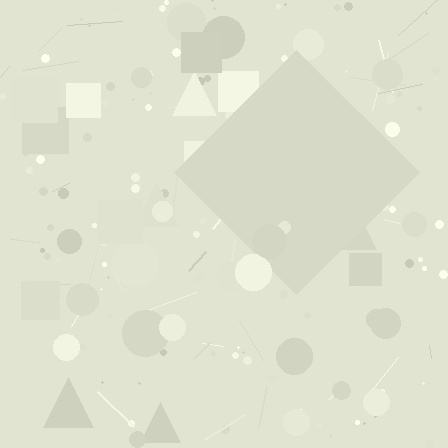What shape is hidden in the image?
A diamond is hidden in the image.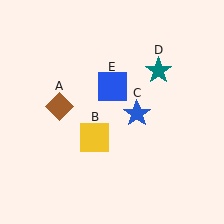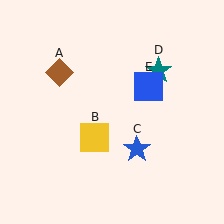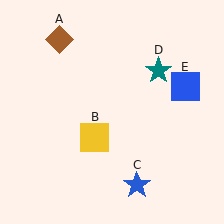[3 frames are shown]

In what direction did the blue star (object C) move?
The blue star (object C) moved down.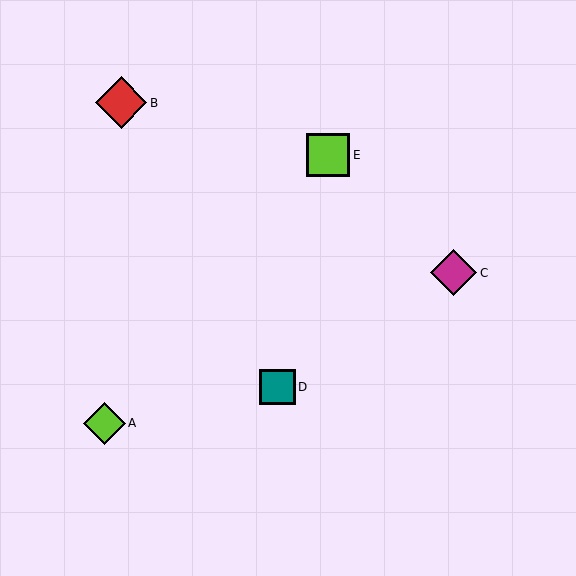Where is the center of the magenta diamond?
The center of the magenta diamond is at (454, 273).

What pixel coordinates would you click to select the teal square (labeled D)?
Click at (277, 387) to select the teal square D.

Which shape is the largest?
The red diamond (labeled B) is the largest.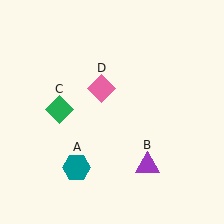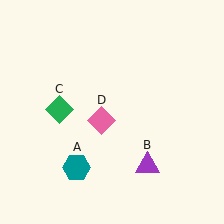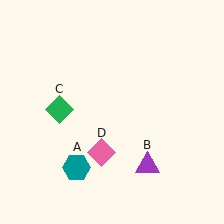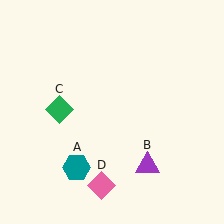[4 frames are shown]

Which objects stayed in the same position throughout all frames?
Teal hexagon (object A) and purple triangle (object B) and green diamond (object C) remained stationary.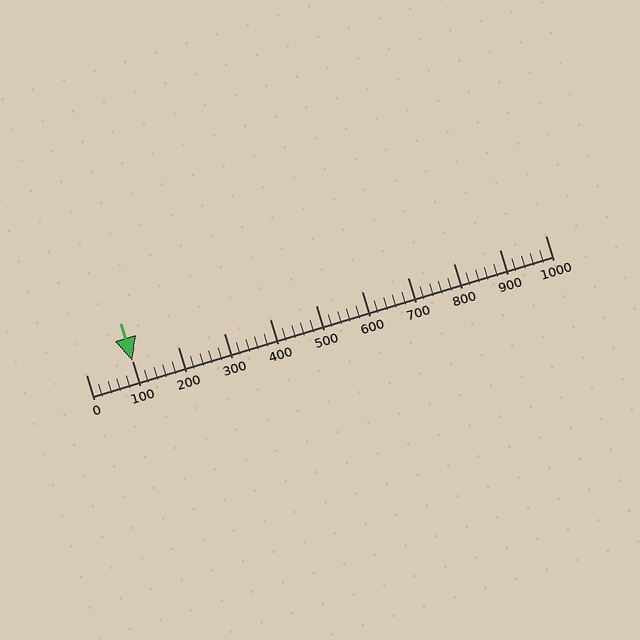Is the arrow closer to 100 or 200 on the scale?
The arrow is closer to 100.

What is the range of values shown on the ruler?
The ruler shows values from 0 to 1000.